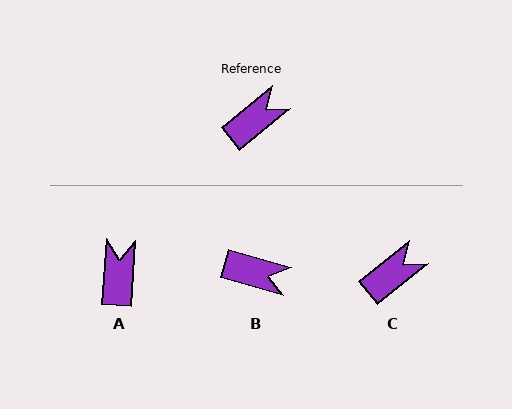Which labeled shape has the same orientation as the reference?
C.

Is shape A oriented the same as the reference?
No, it is off by about 47 degrees.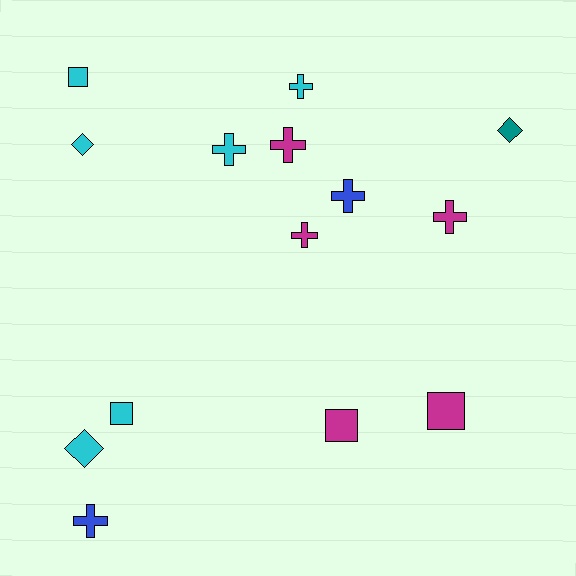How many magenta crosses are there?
There are 3 magenta crosses.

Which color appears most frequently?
Cyan, with 6 objects.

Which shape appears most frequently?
Cross, with 7 objects.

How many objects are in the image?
There are 14 objects.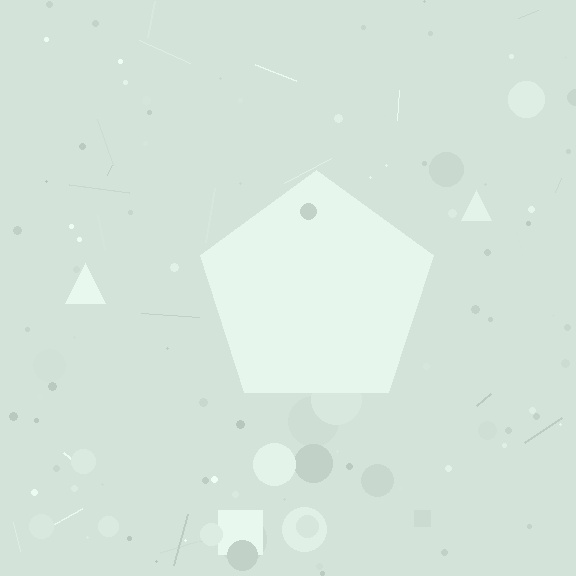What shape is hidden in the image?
A pentagon is hidden in the image.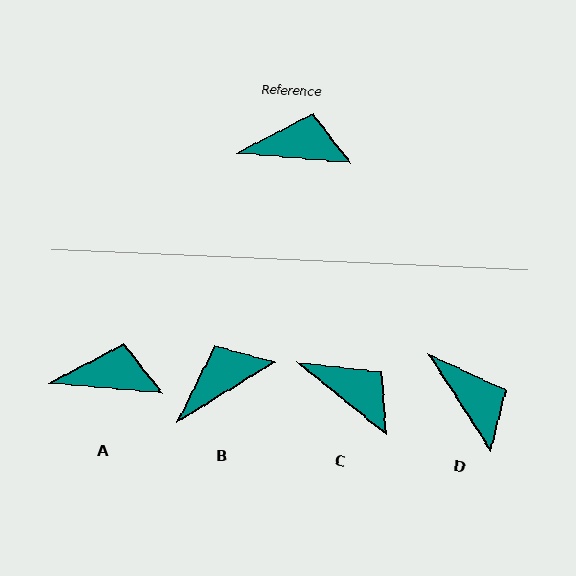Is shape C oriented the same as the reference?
No, it is off by about 34 degrees.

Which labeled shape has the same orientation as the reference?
A.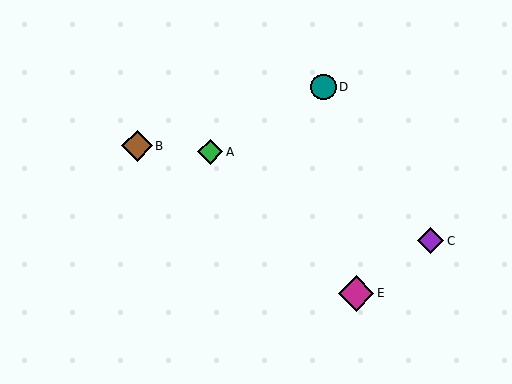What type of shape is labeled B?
Shape B is a brown diamond.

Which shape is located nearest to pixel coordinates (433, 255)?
The purple diamond (labeled C) at (430, 241) is nearest to that location.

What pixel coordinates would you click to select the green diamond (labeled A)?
Click at (210, 152) to select the green diamond A.